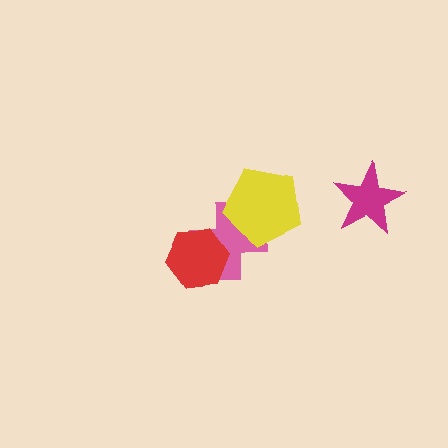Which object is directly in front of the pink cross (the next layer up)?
The yellow pentagon is directly in front of the pink cross.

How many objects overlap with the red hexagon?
1 object overlaps with the red hexagon.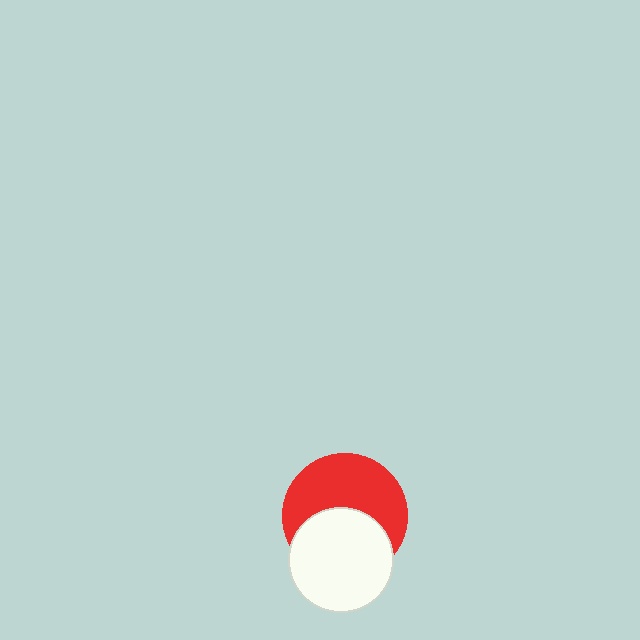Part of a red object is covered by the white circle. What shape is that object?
It is a circle.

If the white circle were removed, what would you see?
You would see the complete red circle.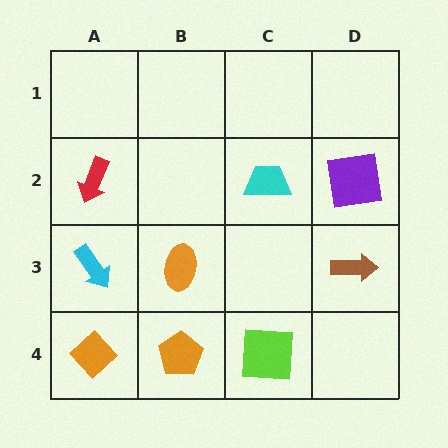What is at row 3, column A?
A cyan arrow.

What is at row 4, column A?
An orange diamond.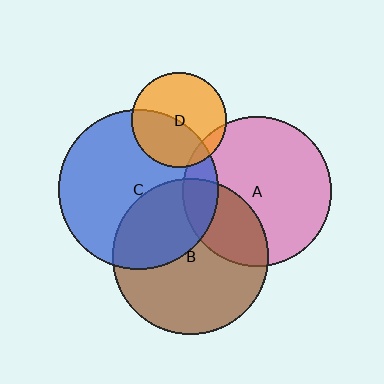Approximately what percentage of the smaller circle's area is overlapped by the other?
Approximately 10%.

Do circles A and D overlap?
Yes.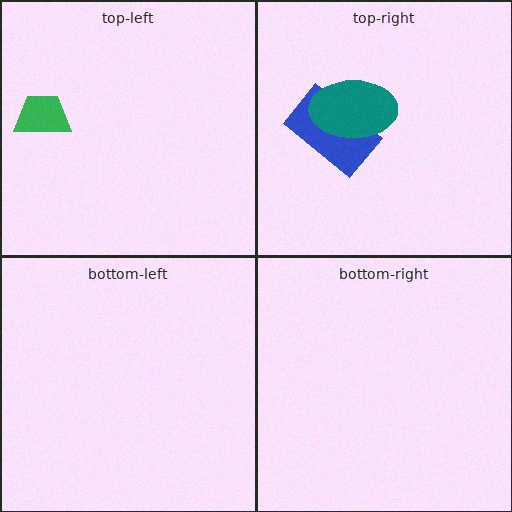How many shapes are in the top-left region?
1.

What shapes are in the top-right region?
The blue rectangle, the teal ellipse.